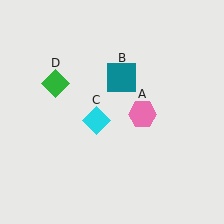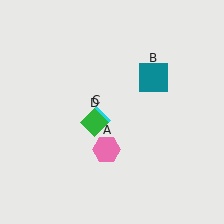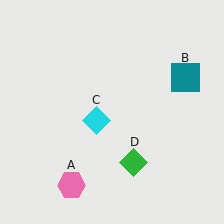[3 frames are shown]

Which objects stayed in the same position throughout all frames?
Cyan diamond (object C) remained stationary.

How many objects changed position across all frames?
3 objects changed position: pink hexagon (object A), teal square (object B), green diamond (object D).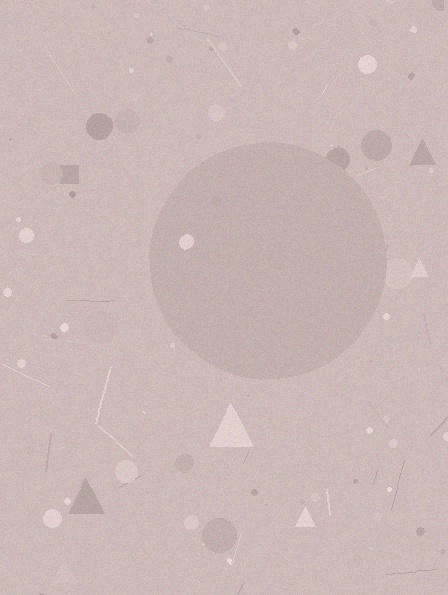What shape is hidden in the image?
A circle is hidden in the image.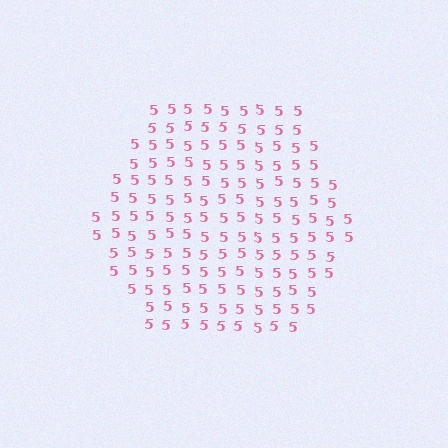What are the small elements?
The small elements are digit 5's.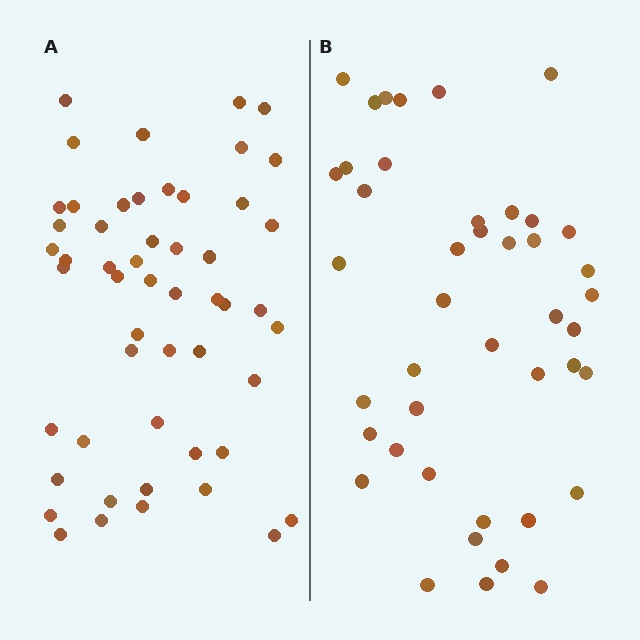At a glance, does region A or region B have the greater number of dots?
Region A (the left region) has more dots.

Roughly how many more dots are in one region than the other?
Region A has roughly 8 or so more dots than region B.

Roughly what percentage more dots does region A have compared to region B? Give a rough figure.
About 20% more.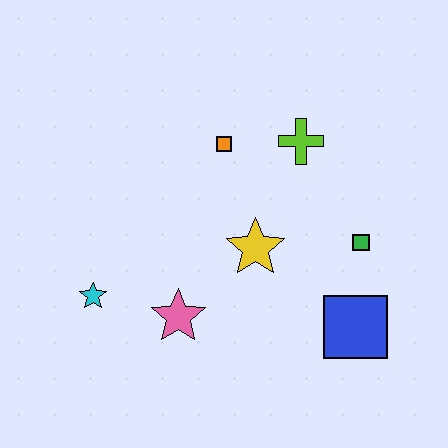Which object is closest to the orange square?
The lime cross is closest to the orange square.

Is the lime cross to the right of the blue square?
No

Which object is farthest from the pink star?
The lime cross is farthest from the pink star.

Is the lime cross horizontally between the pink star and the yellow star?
No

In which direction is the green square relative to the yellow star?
The green square is to the right of the yellow star.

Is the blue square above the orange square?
No